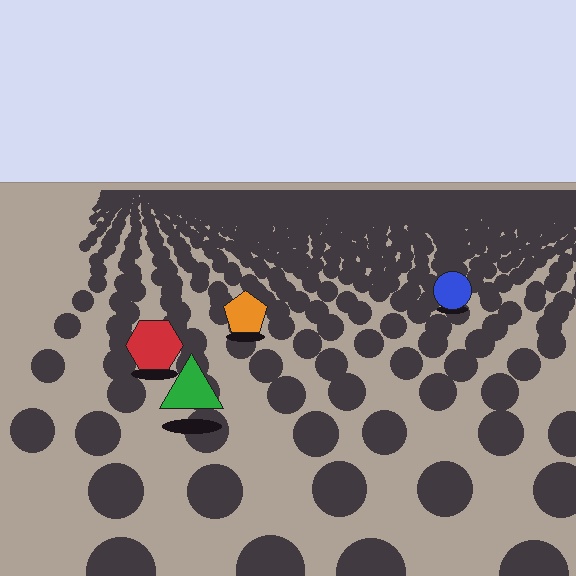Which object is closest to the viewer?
The green triangle is closest. The texture marks near it are larger and more spread out.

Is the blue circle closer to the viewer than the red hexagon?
No. The red hexagon is closer — you can tell from the texture gradient: the ground texture is coarser near it.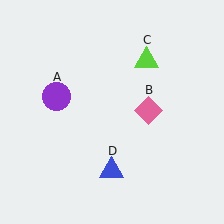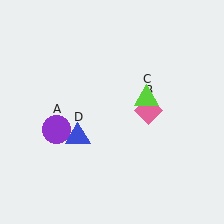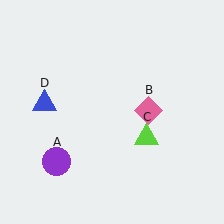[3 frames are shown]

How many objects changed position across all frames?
3 objects changed position: purple circle (object A), lime triangle (object C), blue triangle (object D).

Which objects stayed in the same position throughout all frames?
Pink diamond (object B) remained stationary.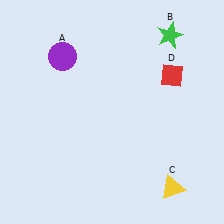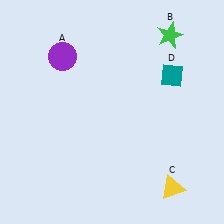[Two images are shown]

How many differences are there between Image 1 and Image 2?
There is 1 difference between the two images.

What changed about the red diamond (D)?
In Image 1, D is red. In Image 2, it changed to teal.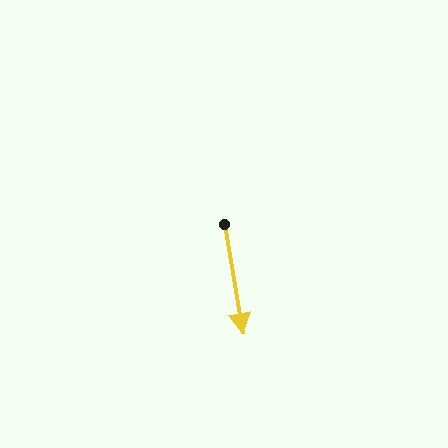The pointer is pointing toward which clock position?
Roughly 6 o'clock.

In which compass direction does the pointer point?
South.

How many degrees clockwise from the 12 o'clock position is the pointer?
Approximately 170 degrees.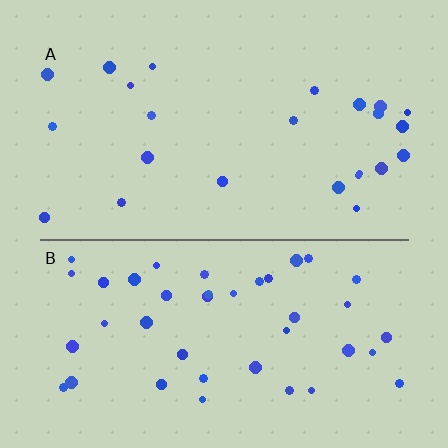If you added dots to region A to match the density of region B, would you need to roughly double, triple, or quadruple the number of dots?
Approximately double.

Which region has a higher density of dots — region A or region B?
B (the bottom).